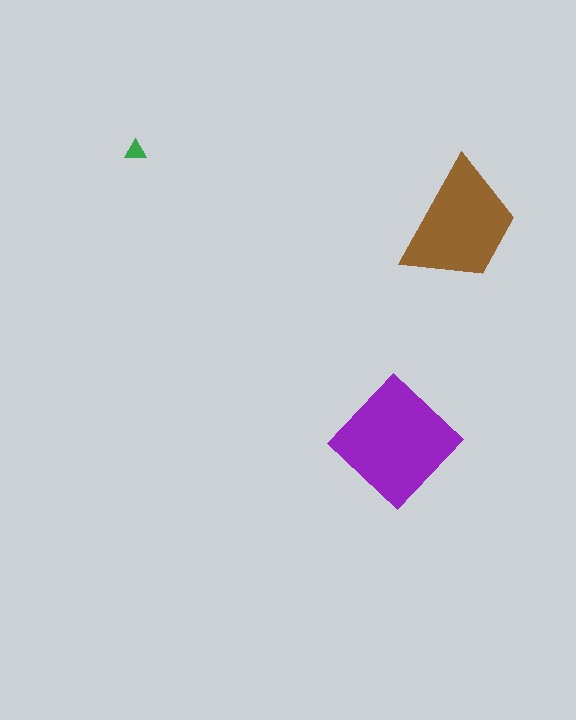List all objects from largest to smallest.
The purple diamond, the brown trapezoid, the green triangle.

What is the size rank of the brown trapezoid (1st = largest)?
2nd.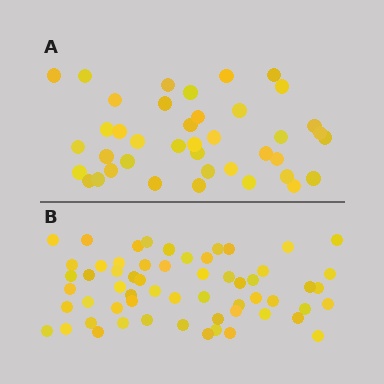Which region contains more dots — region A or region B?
Region B (the bottom region) has more dots.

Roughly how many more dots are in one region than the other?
Region B has approximately 20 more dots than region A.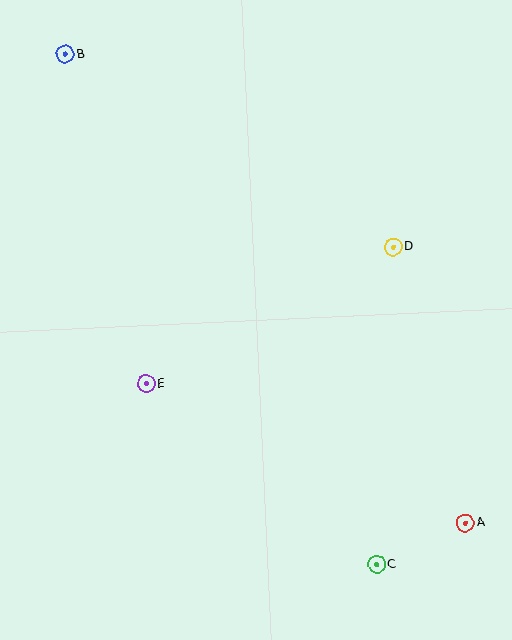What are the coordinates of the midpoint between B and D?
The midpoint between B and D is at (229, 151).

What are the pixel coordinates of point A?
Point A is at (465, 523).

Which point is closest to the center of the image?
Point E at (146, 384) is closest to the center.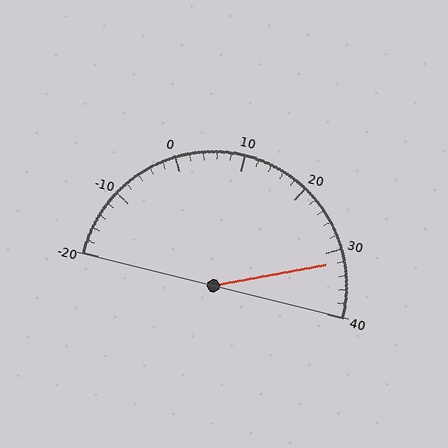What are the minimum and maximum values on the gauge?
The gauge ranges from -20 to 40.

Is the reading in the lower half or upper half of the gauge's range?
The reading is in the upper half of the range (-20 to 40).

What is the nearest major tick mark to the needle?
The nearest major tick mark is 30.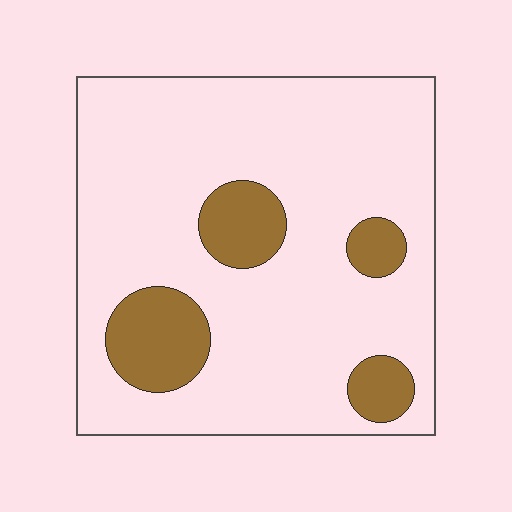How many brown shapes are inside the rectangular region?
4.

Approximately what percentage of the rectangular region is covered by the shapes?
Approximately 15%.